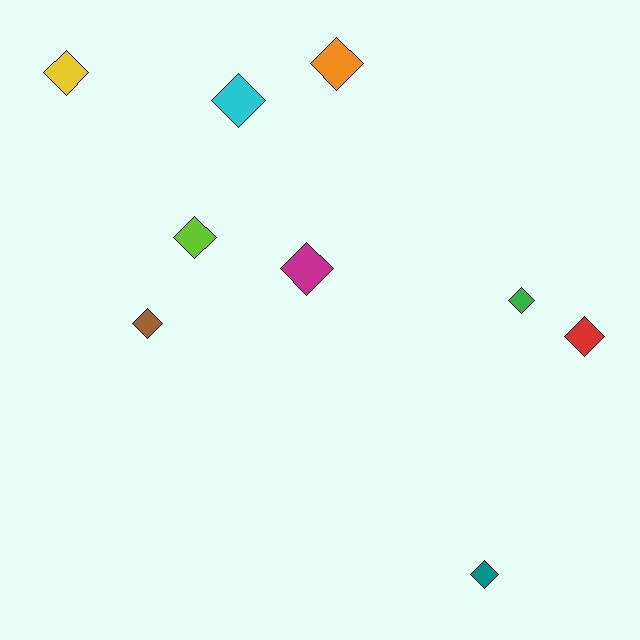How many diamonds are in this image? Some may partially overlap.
There are 9 diamonds.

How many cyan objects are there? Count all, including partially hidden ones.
There is 1 cyan object.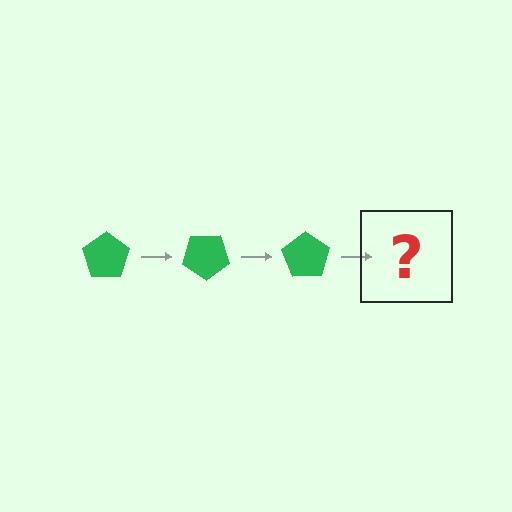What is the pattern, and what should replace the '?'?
The pattern is that the pentagon rotates 35 degrees each step. The '?' should be a green pentagon rotated 105 degrees.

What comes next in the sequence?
The next element should be a green pentagon rotated 105 degrees.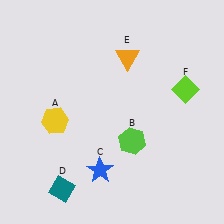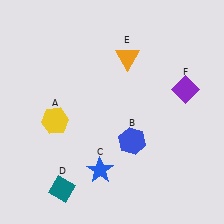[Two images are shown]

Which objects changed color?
B changed from lime to blue. F changed from lime to purple.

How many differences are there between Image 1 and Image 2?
There are 2 differences between the two images.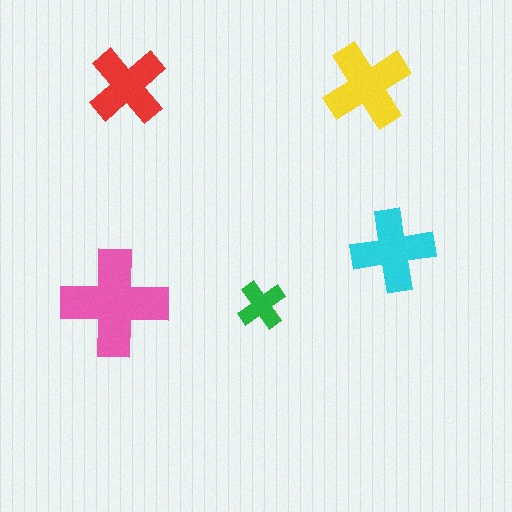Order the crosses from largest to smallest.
the pink one, the yellow one, the cyan one, the red one, the green one.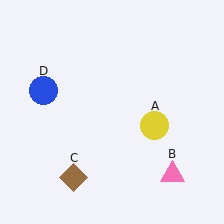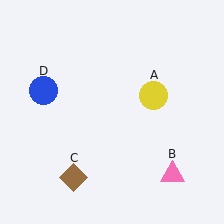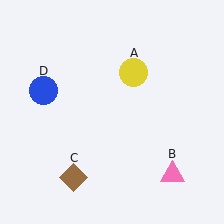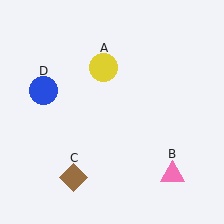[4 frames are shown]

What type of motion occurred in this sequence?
The yellow circle (object A) rotated counterclockwise around the center of the scene.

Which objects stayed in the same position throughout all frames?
Pink triangle (object B) and brown diamond (object C) and blue circle (object D) remained stationary.